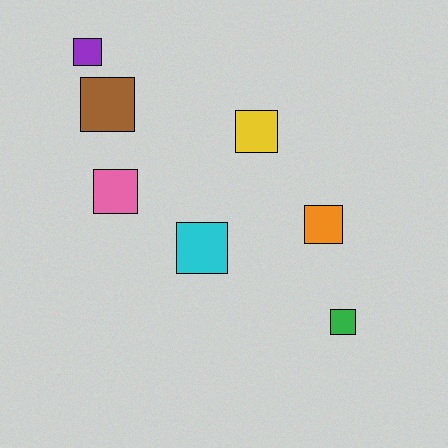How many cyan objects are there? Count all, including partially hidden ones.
There is 1 cyan object.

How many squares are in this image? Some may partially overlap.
There are 7 squares.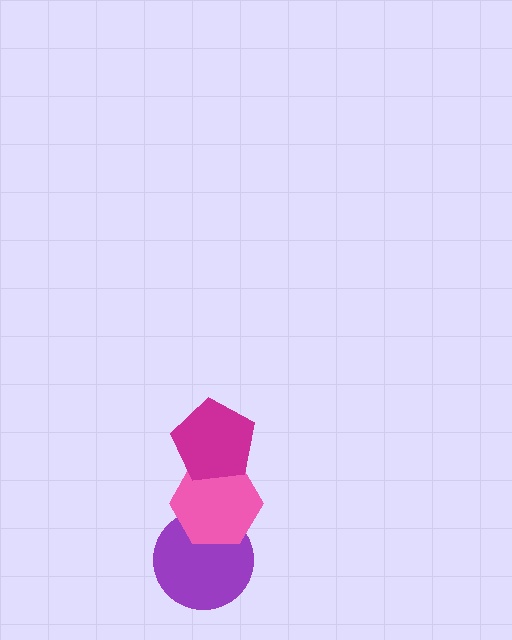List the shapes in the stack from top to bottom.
From top to bottom: the magenta pentagon, the pink hexagon, the purple circle.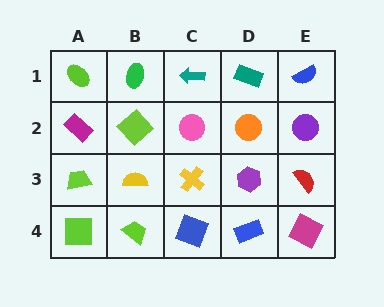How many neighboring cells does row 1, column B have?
3.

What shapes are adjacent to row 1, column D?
An orange circle (row 2, column D), a teal arrow (row 1, column C), a blue semicircle (row 1, column E).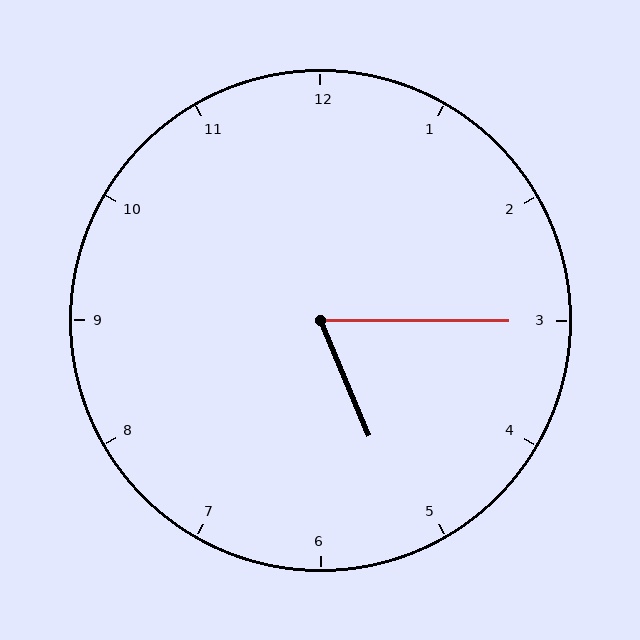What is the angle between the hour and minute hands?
Approximately 68 degrees.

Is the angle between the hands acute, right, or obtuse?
It is acute.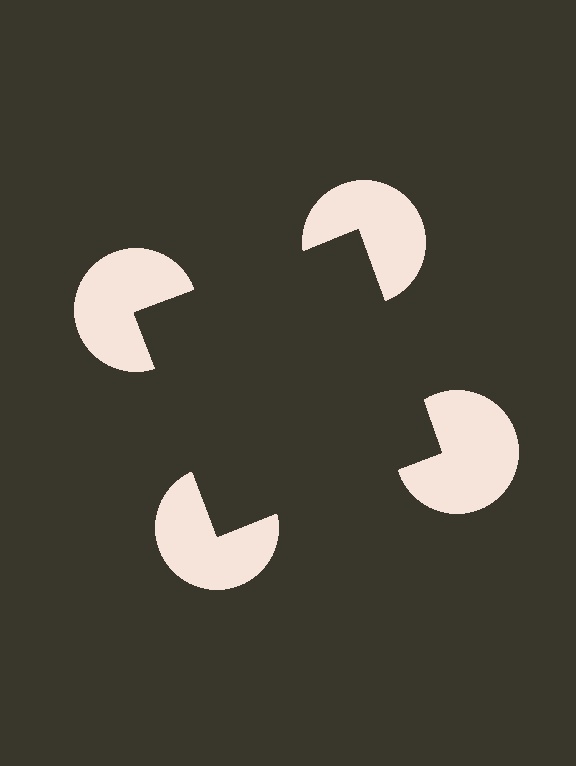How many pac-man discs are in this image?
There are 4 — one at each vertex of the illusory square.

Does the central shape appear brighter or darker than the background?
It typically appears slightly darker than the background, even though no actual brightness change is drawn.